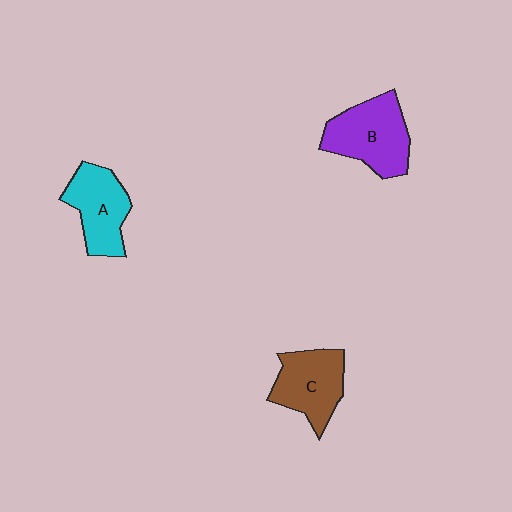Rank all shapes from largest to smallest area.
From largest to smallest: B (purple), C (brown), A (cyan).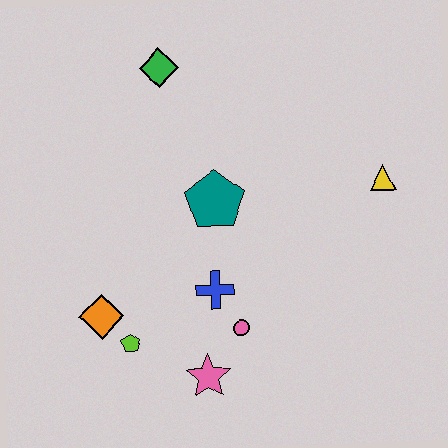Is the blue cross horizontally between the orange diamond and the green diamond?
No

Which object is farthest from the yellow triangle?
The orange diamond is farthest from the yellow triangle.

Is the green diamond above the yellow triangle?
Yes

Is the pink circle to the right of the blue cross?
Yes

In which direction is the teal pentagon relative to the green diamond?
The teal pentagon is below the green diamond.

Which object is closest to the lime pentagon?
The orange diamond is closest to the lime pentagon.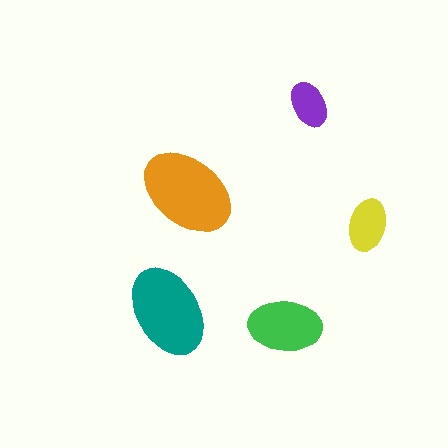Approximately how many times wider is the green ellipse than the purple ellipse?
About 1.5 times wider.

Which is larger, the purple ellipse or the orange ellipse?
The orange one.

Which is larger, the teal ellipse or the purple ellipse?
The teal one.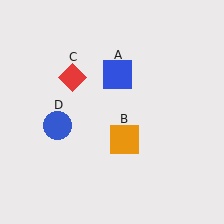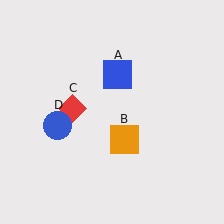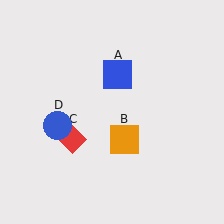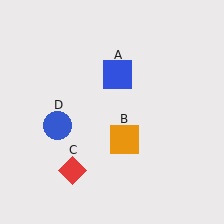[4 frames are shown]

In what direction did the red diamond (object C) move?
The red diamond (object C) moved down.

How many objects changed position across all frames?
1 object changed position: red diamond (object C).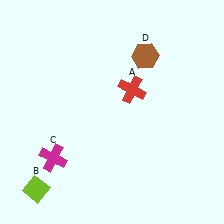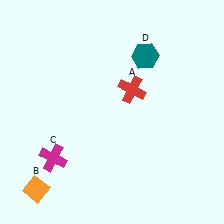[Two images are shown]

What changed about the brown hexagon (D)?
In Image 1, D is brown. In Image 2, it changed to teal.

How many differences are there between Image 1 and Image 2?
There are 2 differences between the two images.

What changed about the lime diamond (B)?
In Image 1, B is lime. In Image 2, it changed to orange.